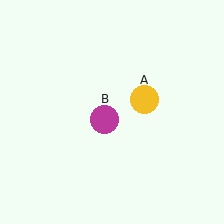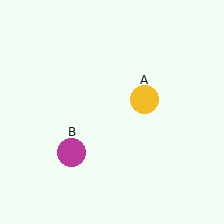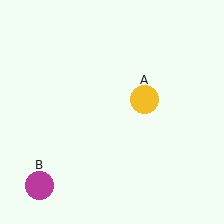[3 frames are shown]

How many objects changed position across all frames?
1 object changed position: magenta circle (object B).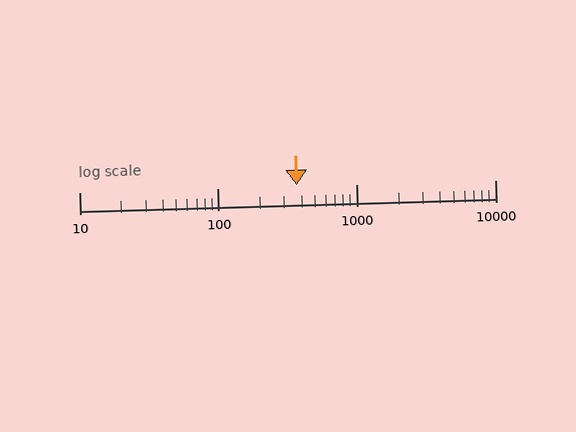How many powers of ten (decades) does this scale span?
The scale spans 3 decades, from 10 to 10000.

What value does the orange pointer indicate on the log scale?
The pointer indicates approximately 370.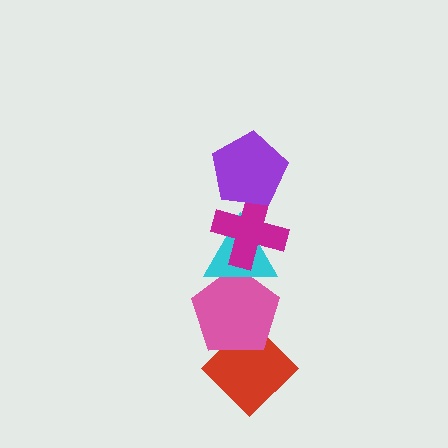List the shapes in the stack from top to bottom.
From top to bottom: the purple pentagon, the magenta cross, the cyan triangle, the pink pentagon, the red diamond.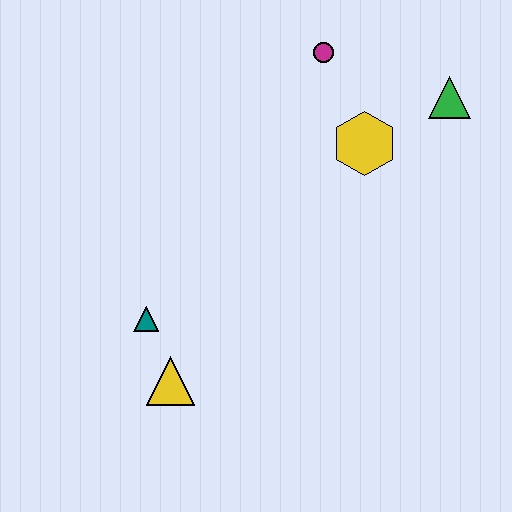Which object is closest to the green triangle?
The yellow hexagon is closest to the green triangle.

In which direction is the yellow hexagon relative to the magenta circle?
The yellow hexagon is below the magenta circle.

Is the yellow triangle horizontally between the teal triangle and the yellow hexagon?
Yes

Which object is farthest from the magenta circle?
The yellow triangle is farthest from the magenta circle.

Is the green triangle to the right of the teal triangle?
Yes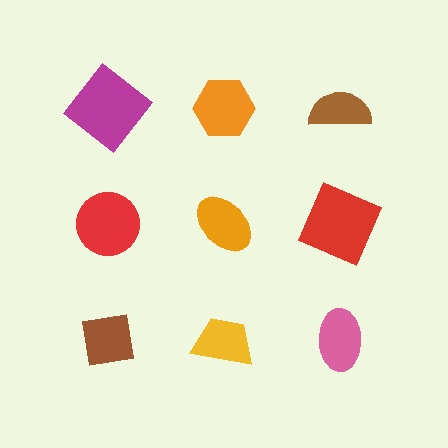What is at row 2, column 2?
An orange ellipse.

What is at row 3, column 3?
A pink ellipse.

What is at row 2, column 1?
A red circle.